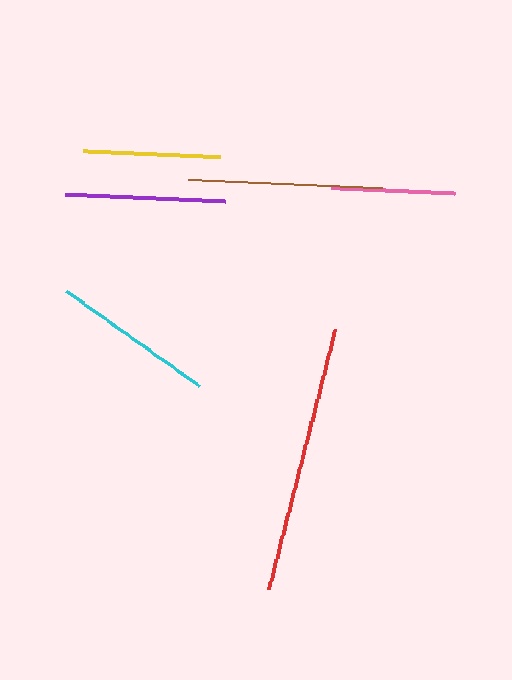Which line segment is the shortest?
The pink line is the shortest at approximately 124 pixels.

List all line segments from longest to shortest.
From longest to shortest: red, brown, cyan, purple, yellow, pink.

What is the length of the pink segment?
The pink segment is approximately 124 pixels long.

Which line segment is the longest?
The red line is the longest at approximately 268 pixels.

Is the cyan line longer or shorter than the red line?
The red line is longer than the cyan line.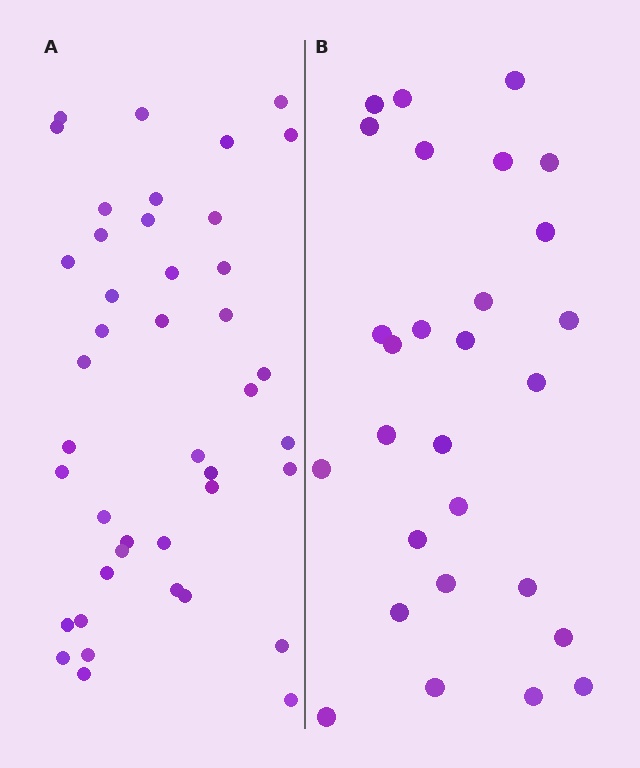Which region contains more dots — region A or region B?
Region A (the left region) has more dots.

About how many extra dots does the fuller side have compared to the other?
Region A has approximately 15 more dots than region B.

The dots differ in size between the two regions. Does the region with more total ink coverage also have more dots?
No. Region B has more total ink coverage because its dots are larger, but region A actually contains more individual dots. Total area can be misleading — the number of items is what matters here.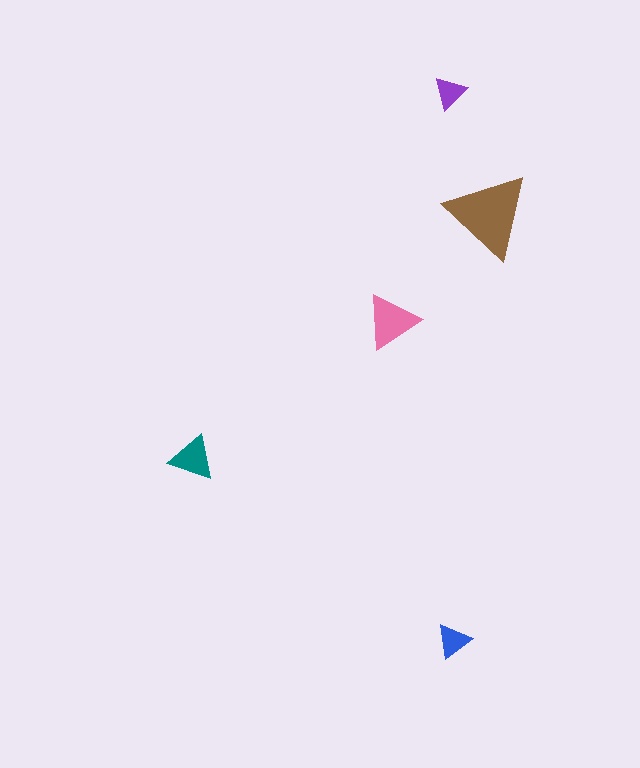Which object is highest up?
The purple triangle is topmost.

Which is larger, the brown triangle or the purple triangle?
The brown one.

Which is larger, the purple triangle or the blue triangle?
The blue one.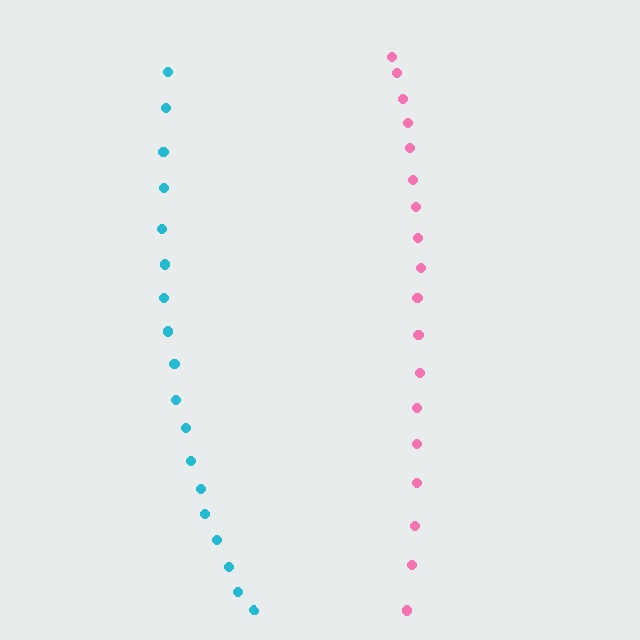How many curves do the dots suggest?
There are 2 distinct paths.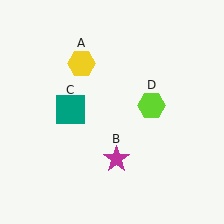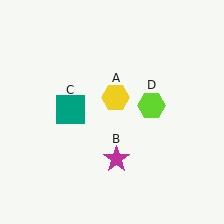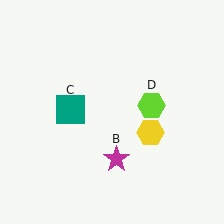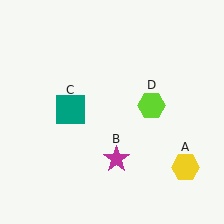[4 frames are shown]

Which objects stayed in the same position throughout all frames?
Magenta star (object B) and teal square (object C) and lime hexagon (object D) remained stationary.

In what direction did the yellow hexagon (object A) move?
The yellow hexagon (object A) moved down and to the right.